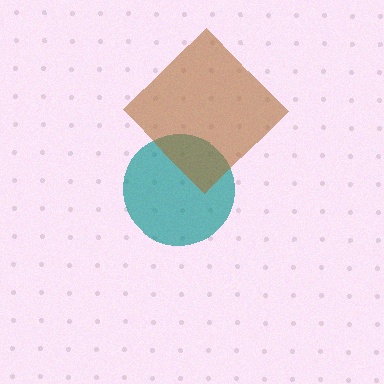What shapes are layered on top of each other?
The layered shapes are: a teal circle, a brown diamond.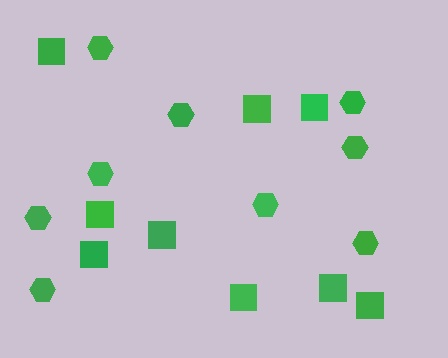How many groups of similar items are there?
There are 2 groups: one group of squares (9) and one group of hexagons (9).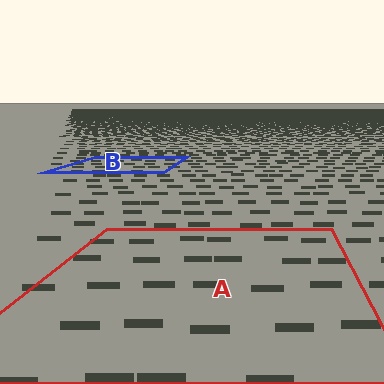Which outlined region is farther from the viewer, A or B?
Region B is farther from the viewer — the texture elements inside it appear smaller and more densely packed.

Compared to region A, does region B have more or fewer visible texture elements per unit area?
Region B has more texture elements per unit area — they are packed more densely because it is farther away.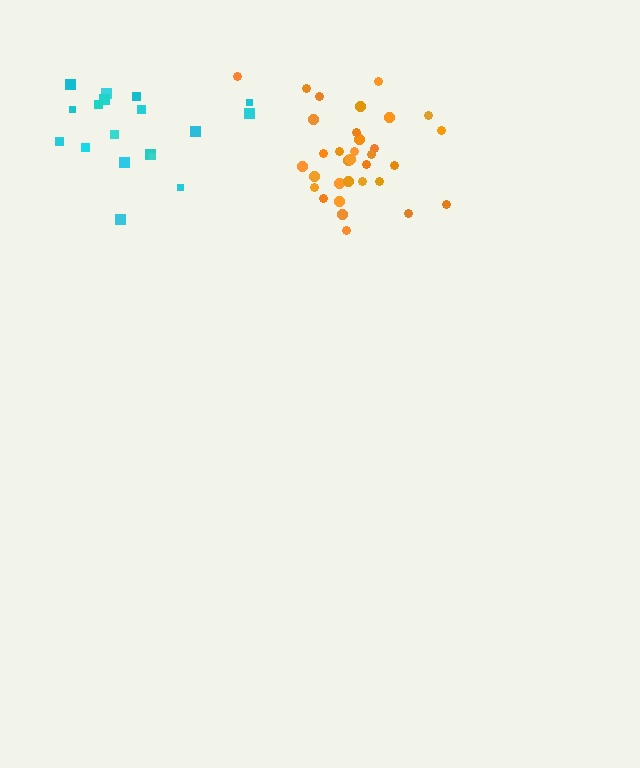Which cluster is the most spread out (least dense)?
Cyan.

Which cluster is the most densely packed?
Orange.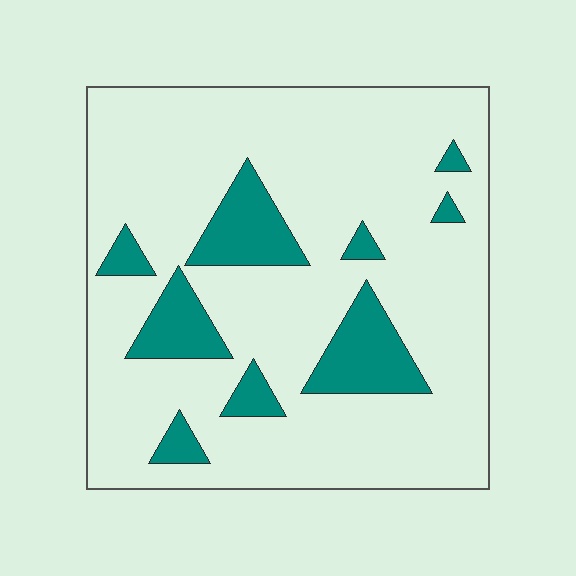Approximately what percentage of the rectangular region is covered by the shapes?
Approximately 15%.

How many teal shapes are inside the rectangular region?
9.